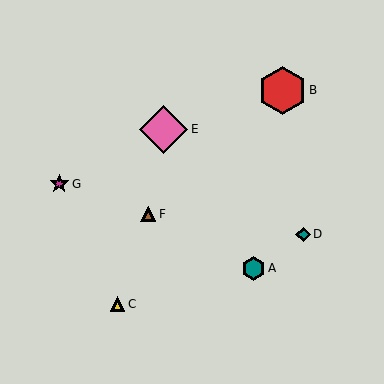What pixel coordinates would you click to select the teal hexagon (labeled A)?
Click at (253, 268) to select the teal hexagon A.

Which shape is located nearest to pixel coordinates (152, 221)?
The brown triangle (labeled F) at (148, 214) is nearest to that location.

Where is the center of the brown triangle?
The center of the brown triangle is at (148, 214).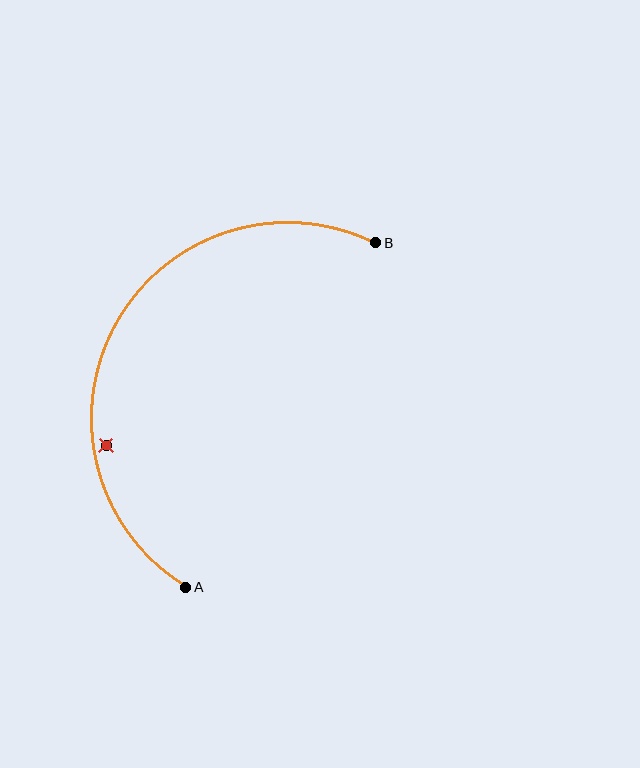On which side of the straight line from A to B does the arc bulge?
The arc bulges to the left of the straight line connecting A and B.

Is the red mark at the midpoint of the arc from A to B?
No — the red mark does not lie on the arc at all. It sits slightly inside the curve.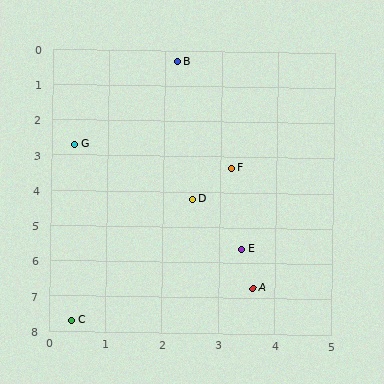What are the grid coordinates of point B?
Point B is at approximately (2.2, 0.3).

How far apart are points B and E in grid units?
Points B and E are about 5.4 grid units apart.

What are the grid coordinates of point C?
Point C is at approximately (0.4, 7.7).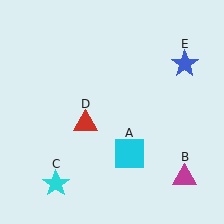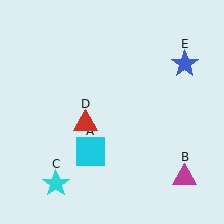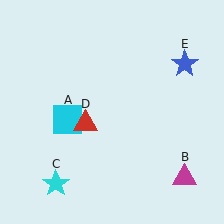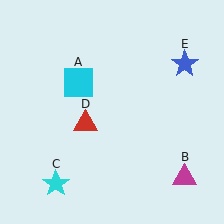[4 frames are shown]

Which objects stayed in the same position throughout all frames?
Magenta triangle (object B) and cyan star (object C) and red triangle (object D) and blue star (object E) remained stationary.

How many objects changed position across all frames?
1 object changed position: cyan square (object A).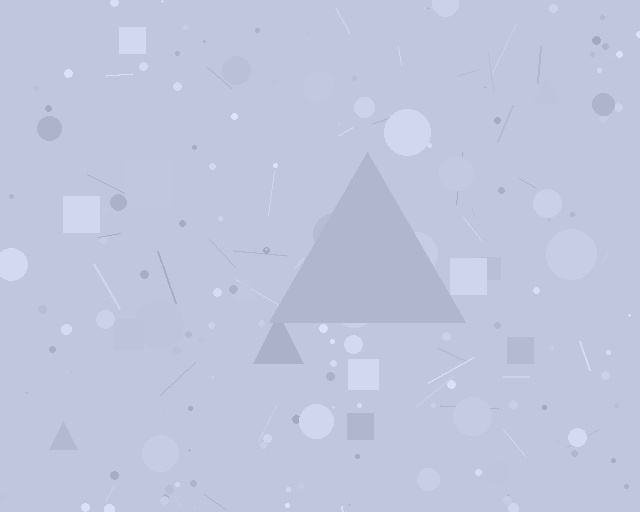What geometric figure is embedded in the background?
A triangle is embedded in the background.